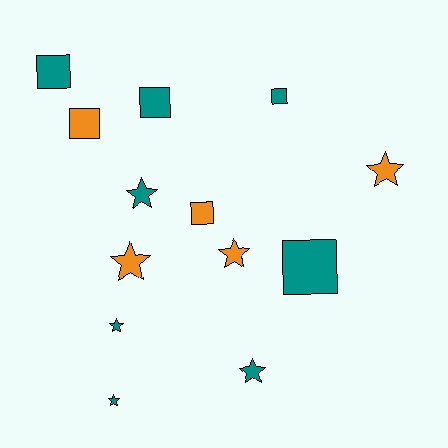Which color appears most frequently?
Teal, with 8 objects.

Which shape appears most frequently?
Star, with 7 objects.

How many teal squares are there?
There are 4 teal squares.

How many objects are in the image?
There are 13 objects.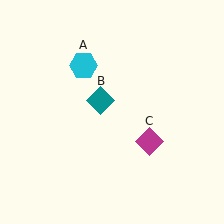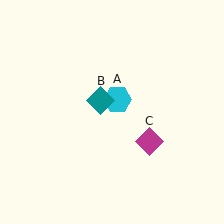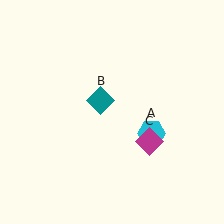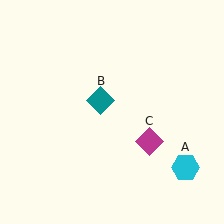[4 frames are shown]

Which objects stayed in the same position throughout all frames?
Teal diamond (object B) and magenta diamond (object C) remained stationary.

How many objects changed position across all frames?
1 object changed position: cyan hexagon (object A).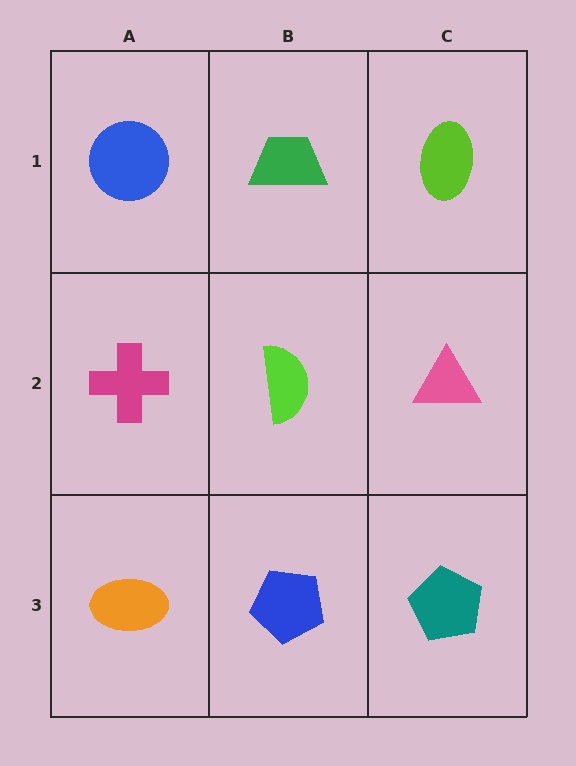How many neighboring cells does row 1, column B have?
3.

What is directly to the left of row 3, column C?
A blue pentagon.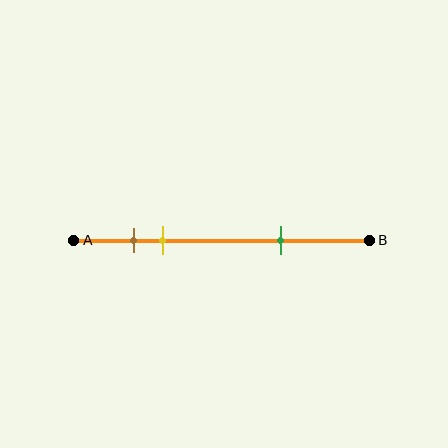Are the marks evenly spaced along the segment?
No, the marks are not evenly spaced.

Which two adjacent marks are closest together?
The brown and yellow marks are the closest adjacent pair.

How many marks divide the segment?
There are 3 marks dividing the segment.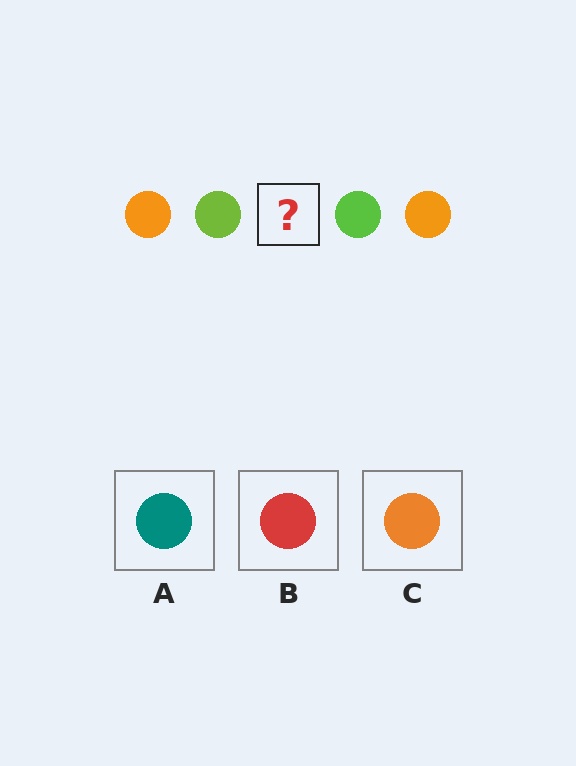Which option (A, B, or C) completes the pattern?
C.